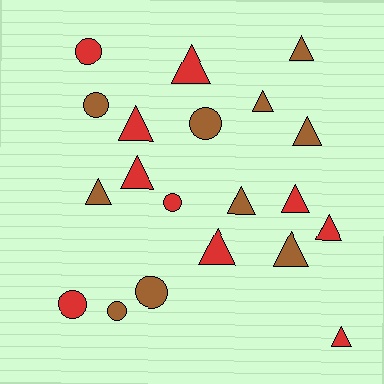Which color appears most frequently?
Red, with 10 objects.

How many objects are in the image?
There are 20 objects.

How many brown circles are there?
There are 4 brown circles.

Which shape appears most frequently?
Triangle, with 13 objects.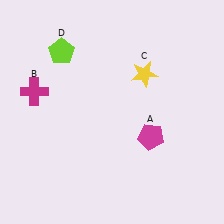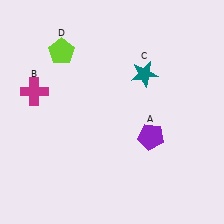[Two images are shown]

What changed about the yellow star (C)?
In Image 1, C is yellow. In Image 2, it changed to teal.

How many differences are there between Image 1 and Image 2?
There are 2 differences between the two images.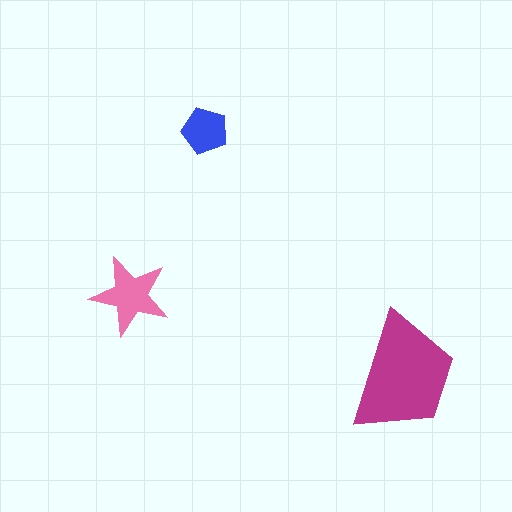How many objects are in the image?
There are 3 objects in the image.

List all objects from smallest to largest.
The blue pentagon, the pink star, the magenta trapezoid.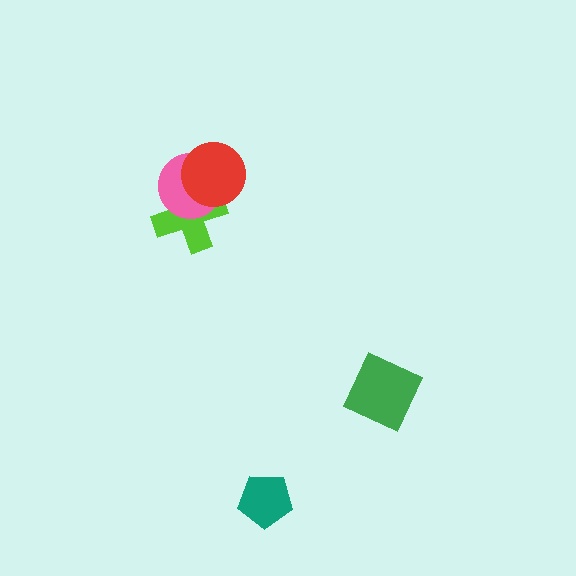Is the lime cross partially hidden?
Yes, it is partially covered by another shape.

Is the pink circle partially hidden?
Yes, it is partially covered by another shape.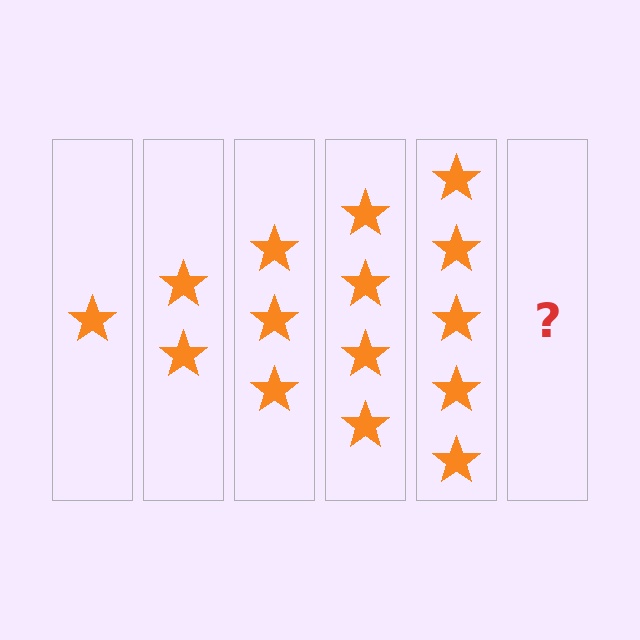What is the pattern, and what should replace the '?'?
The pattern is that each step adds one more star. The '?' should be 6 stars.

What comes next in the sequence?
The next element should be 6 stars.